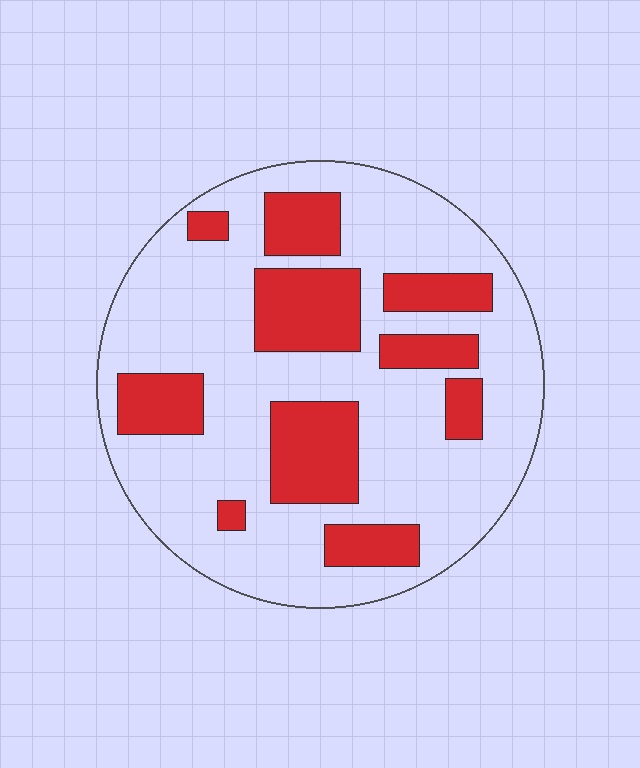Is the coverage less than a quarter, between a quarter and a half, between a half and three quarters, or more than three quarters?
Between a quarter and a half.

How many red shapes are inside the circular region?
10.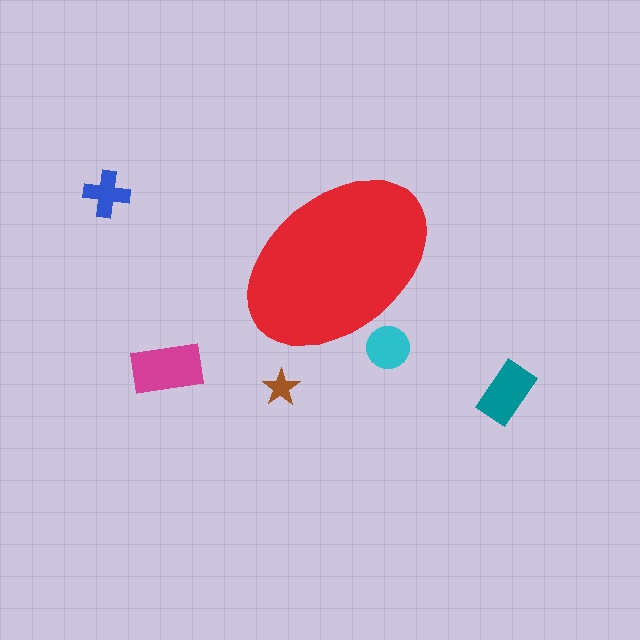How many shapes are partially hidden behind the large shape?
1 shape is partially hidden.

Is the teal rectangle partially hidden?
No, the teal rectangle is fully visible.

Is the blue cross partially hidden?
No, the blue cross is fully visible.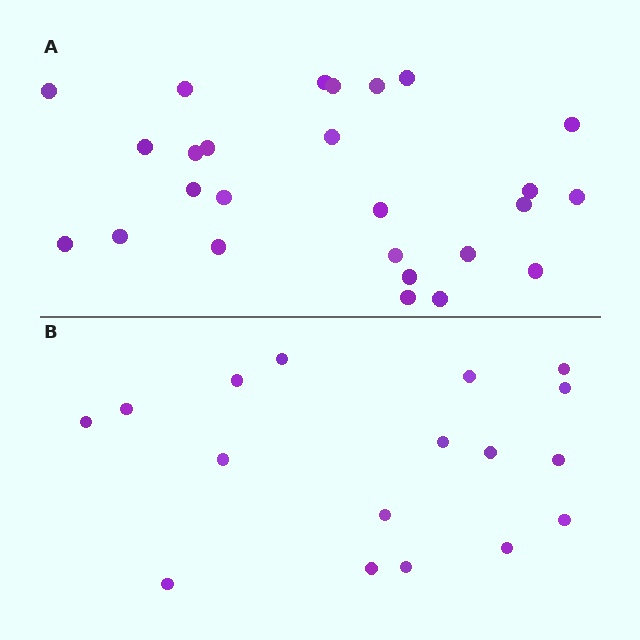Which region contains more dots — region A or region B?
Region A (the top region) has more dots.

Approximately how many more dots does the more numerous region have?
Region A has roughly 8 or so more dots than region B.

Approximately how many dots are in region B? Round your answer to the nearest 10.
About 20 dots. (The exact count is 17, which rounds to 20.)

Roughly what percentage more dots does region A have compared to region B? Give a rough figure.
About 55% more.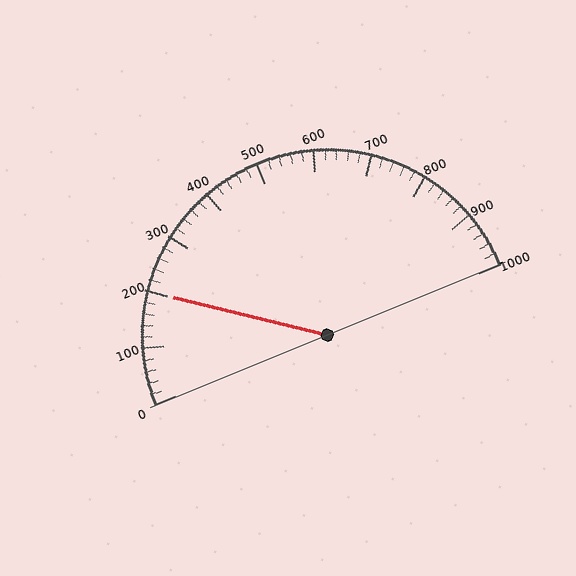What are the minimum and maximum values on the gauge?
The gauge ranges from 0 to 1000.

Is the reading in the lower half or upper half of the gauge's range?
The reading is in the lower half of the range (0 to 1000).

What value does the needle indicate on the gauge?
The needle indicates approximately 200.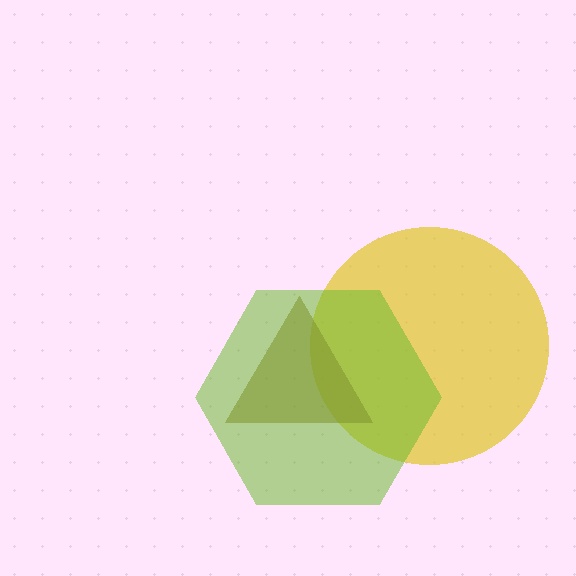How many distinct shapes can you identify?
There are 3 distinct shapes: a yellow circle, a brown triangle, a lime hexagon.